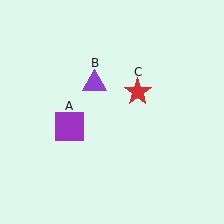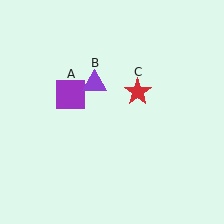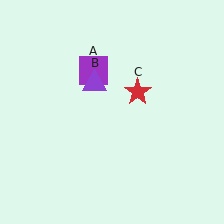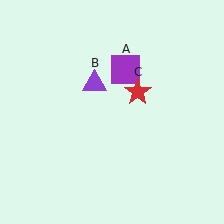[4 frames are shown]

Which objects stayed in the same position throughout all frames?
Purple triangle (object B) and red star (object C) remained stationary.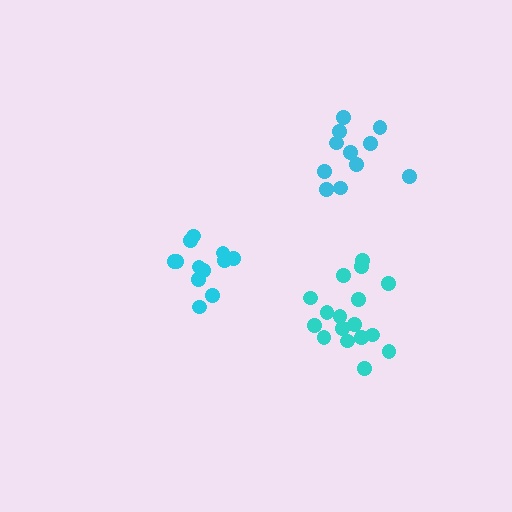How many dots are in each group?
Group 1: 11 dots, Group 2: 17 dots, Group 3: 12 dots (40 total).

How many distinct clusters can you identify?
There are 3 distinct clusters.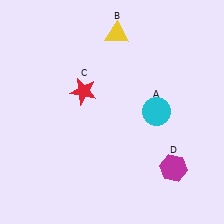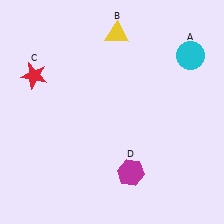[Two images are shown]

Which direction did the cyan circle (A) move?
The cyan circle (A) moved up.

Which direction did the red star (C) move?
The red star (C) moved left.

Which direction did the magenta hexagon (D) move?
The magenta hexagon (D) moved left.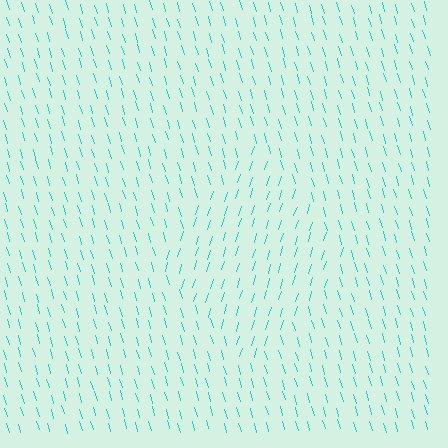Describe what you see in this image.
The image is filled with small cyan line segments. A diamond region in the image has lines oriented differently from the surrounding lines, creating a visible texture boundary.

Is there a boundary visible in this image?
Yes, there is a texture boundary formed by a change in line orientation.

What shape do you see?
I see a diamond.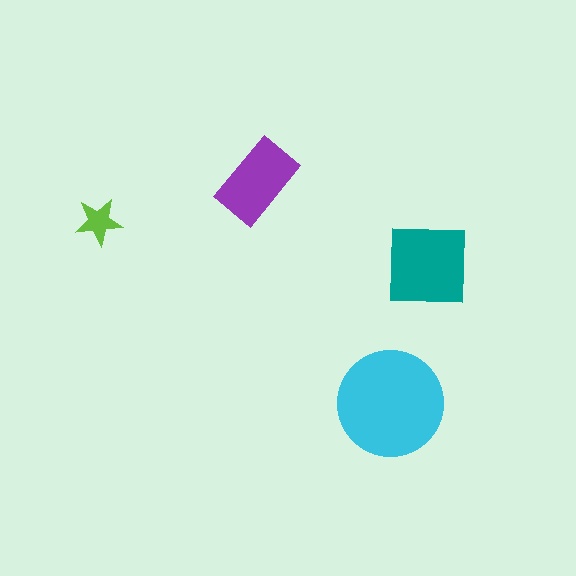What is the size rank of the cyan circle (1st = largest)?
1st.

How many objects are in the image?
There are 4 objects in the image.